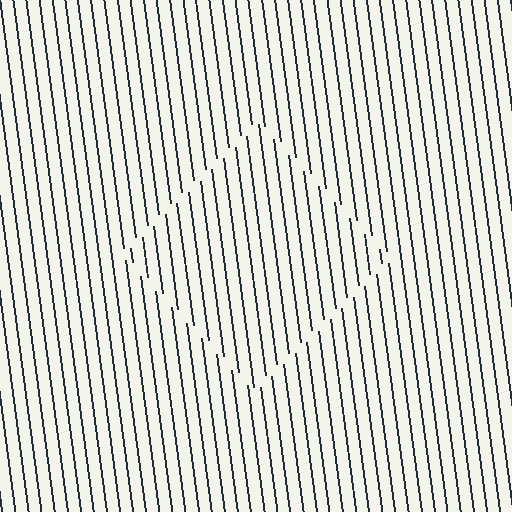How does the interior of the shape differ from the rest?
The interior of the shape contains the same grating, shifted by half a period — the contour is defined by the phase discontinuity where line-ends from the inner and outer gratings abut.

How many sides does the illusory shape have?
4 sides — the line-ends trace a square.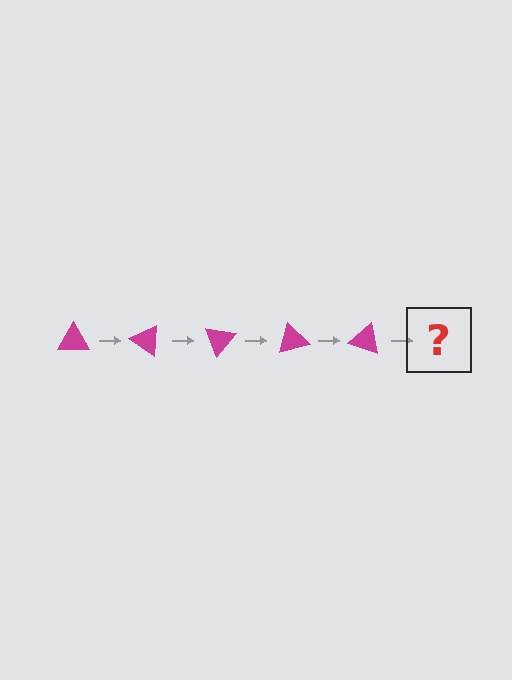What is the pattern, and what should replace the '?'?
The pattern is that the triangle rotates 35 degrees each step. The '?' should be a magenta triangle rotated 175 degrees.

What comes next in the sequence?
The next element should be a magenta triangle rotated 175 degrees.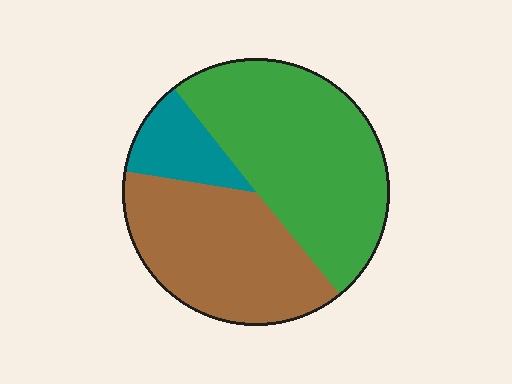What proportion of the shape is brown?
Brown covers about 40% of the shape.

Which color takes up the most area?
Green, at roughly 50%.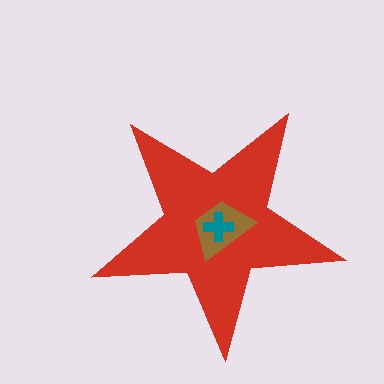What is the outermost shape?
The red star.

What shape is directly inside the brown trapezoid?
The teal cross.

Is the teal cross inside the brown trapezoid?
Yes.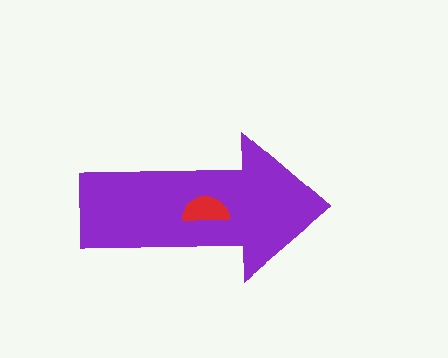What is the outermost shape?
The purple arrow.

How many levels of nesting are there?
2.